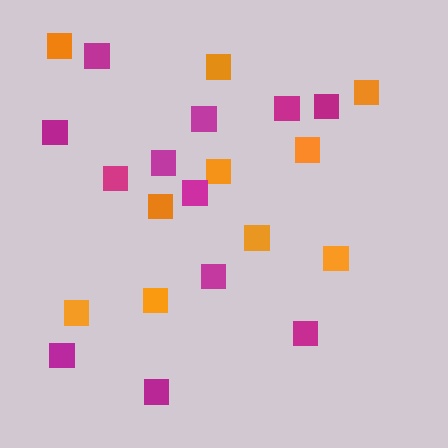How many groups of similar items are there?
There are 2 groups: one group of orange squares (10) and one group of magenta squares (12).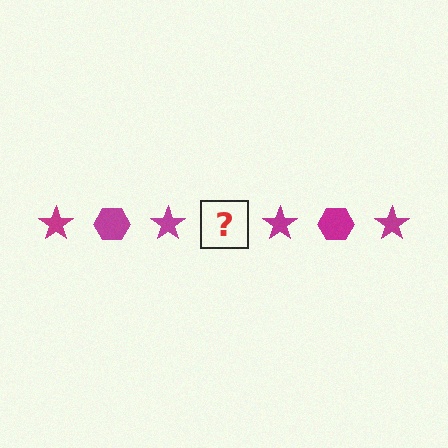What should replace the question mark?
The question mark should be replaced with a magenta hexagon.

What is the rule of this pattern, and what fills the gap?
The rule is that the pattern cycles through star, hexagon shapes in magenta. The gap should be filled with a magenta hexagon.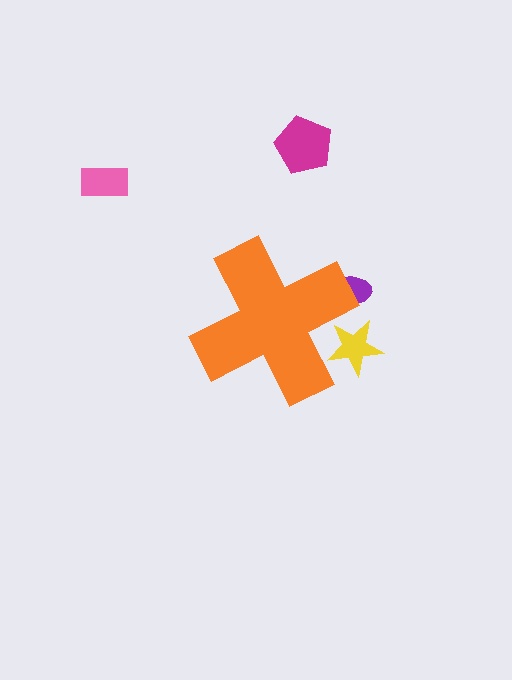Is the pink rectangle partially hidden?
No, the pink rectangle is fully visible.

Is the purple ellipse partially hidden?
Yes, the purple ellipse is partially hidden behind the orange cross.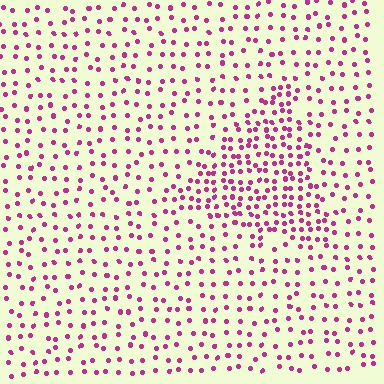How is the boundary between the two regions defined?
The boundary is defined by a change in element density (approximately 2.1x ratio). All elements are the same color, size, and shape.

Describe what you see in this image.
The image contains small magenta elements arranged at two different densities. A triangle-shaped region is visible where the elements are more densely packed than the surrounding area.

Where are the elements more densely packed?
The elements are more densely packed inside the triangle boundary.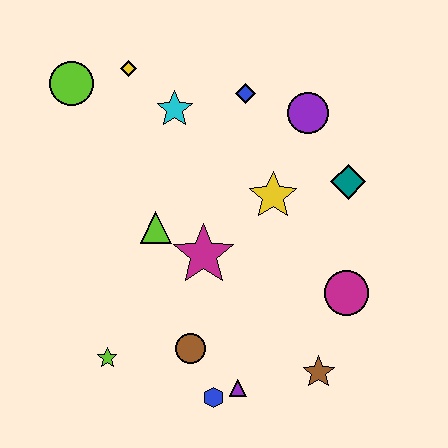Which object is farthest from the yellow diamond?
The brown star is farthest from the yellow diamond.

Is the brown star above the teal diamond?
No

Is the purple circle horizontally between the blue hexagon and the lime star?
No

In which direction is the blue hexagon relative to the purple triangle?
The blue hexagon is to the left of the purple triangle.